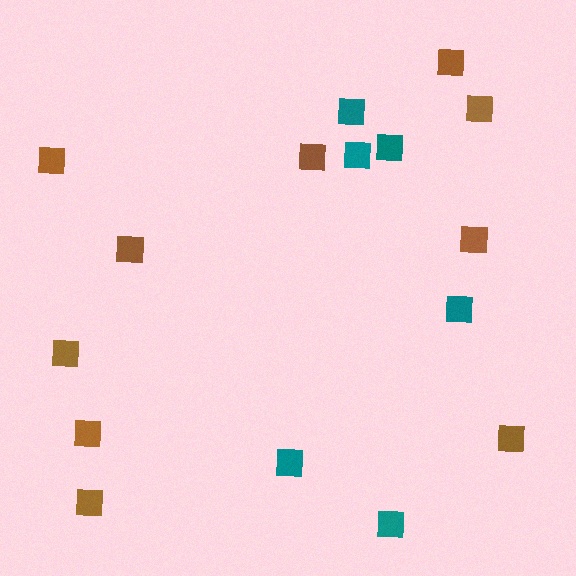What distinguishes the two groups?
There are 2 groups: one group of brown squares (10) and one group of teal squares (6).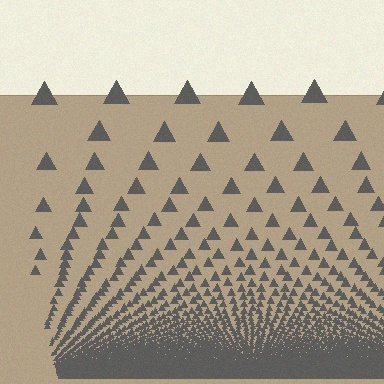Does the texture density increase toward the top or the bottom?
Density increases toward the bottom.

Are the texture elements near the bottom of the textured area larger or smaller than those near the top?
Smaller. The gradient is inverted — elements near the bottom are smaller and denser.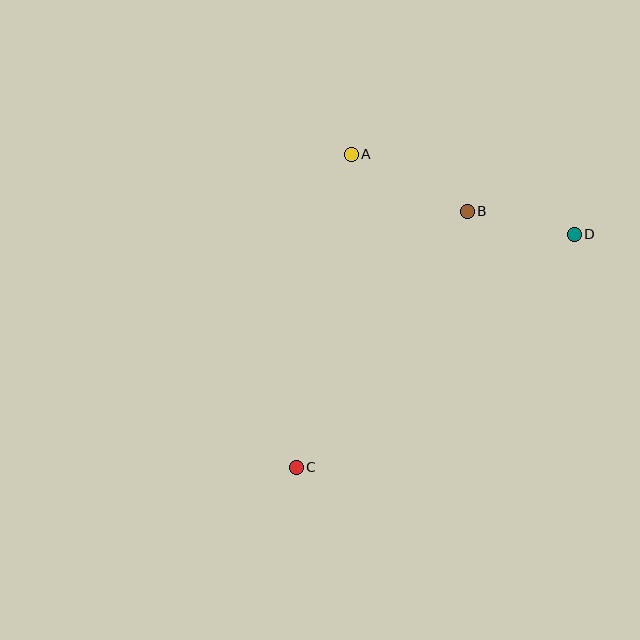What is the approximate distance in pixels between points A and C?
The distance between A and C is approximately 318 pixels.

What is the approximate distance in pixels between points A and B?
The distance between A and B is approximately 129 pixels.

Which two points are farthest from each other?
Points C and D are farthest from each other.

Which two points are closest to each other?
Points B and D are closest to each other.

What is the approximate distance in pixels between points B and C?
The distance between B and C is approximately 308 pixels.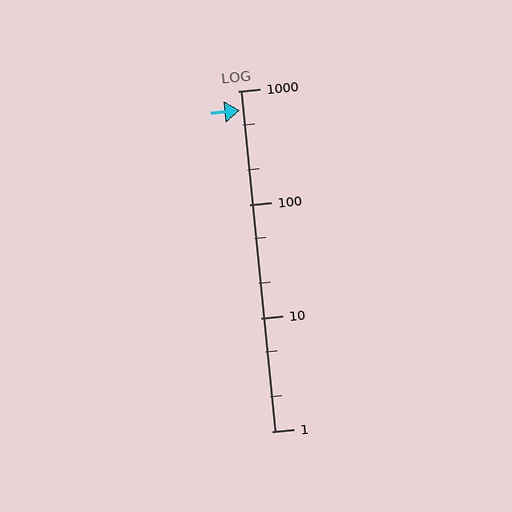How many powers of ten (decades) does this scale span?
The scale spans 3 decades, from 1 to 1000.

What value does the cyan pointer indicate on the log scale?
The pointer indicates approximately 680.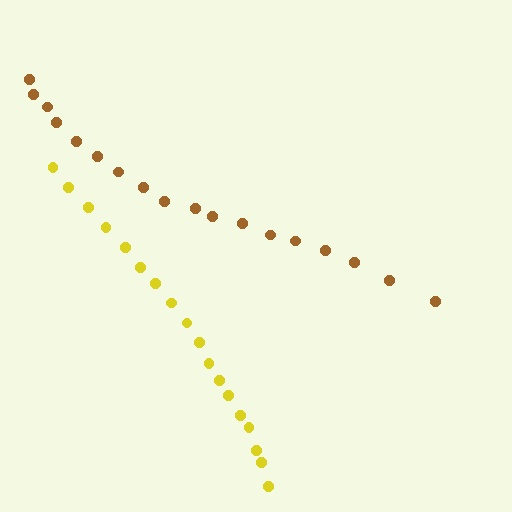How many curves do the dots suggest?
There are 2 distinct paths.